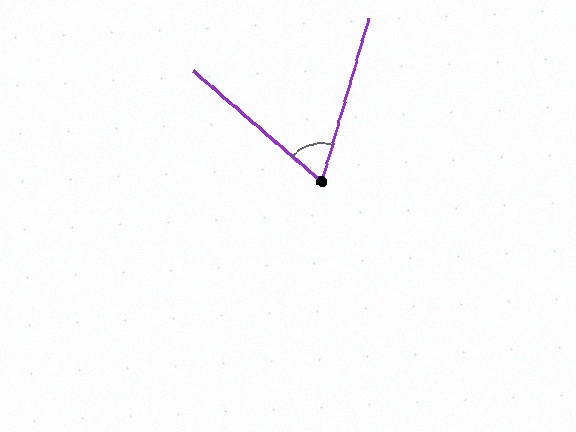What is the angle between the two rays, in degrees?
Approximately 65 degrees.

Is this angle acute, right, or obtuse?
It is acute.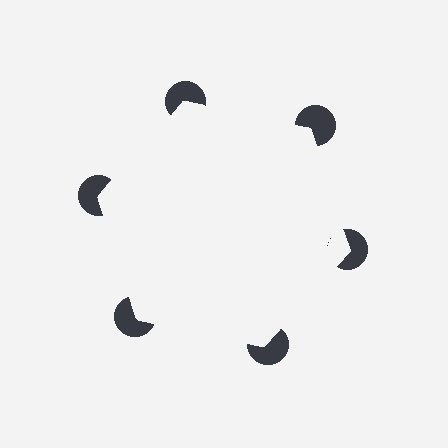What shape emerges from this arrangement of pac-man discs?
An illusory hexagon — its edges are inferred from the aligned wedge cuts in the pac-man discs, not physically drawn.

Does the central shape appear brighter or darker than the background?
It typically appears slightly brighter than the background, even though no actual brightness change is drawn.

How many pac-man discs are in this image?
There are 6 — one at each vertex of the illusory hexagon.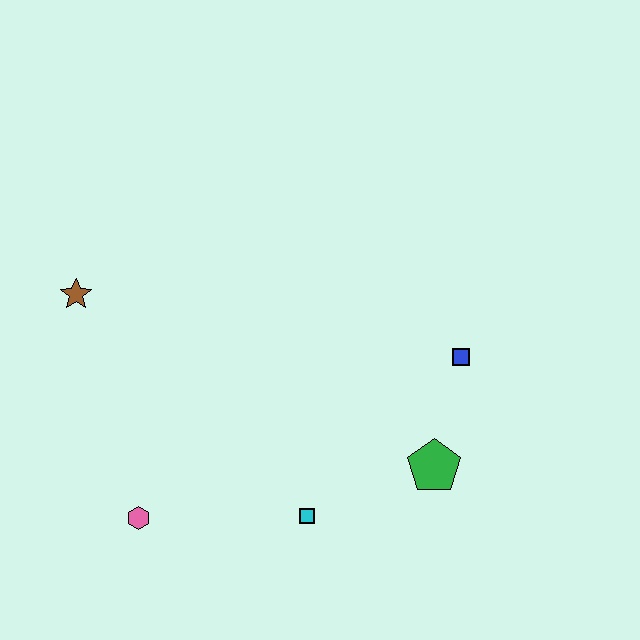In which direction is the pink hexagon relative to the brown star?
The pink hexagon is below the brown star.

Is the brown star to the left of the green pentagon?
Yes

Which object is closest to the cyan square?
The green pentagon is closest to the cyan square.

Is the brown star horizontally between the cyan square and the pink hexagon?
No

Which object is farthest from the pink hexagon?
The blue square is farthest from the pink hexagon.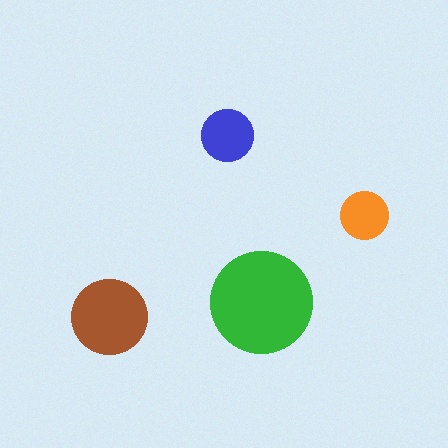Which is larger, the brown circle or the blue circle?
The brown one.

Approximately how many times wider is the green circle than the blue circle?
About 2 times wider.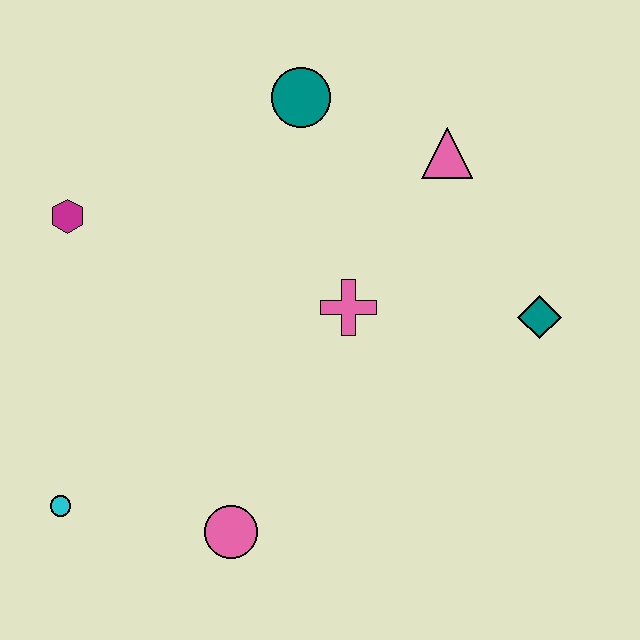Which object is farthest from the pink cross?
The cyan circle is farthest from the pink cross.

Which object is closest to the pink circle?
The cyan circle is closest to the pink circle.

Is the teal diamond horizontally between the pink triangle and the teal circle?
No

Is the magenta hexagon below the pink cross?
No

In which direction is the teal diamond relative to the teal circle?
The teal diamond is to the right of the teal circle.